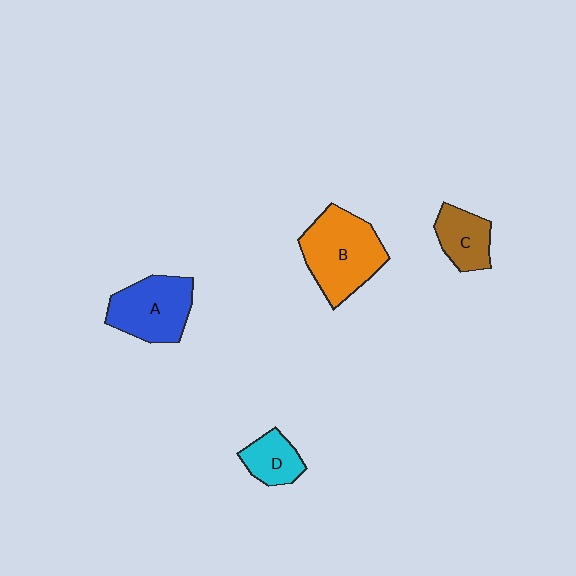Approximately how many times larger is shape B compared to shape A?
Approximately 1.2 times.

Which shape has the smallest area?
Shape D (cyan).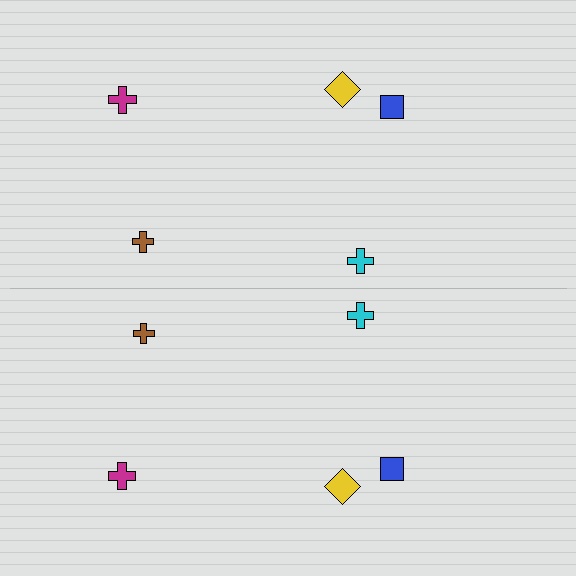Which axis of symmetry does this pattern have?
The pattern has a horizontal axis of symmetry running through the center of the image.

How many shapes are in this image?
There are 10 shapes in this image.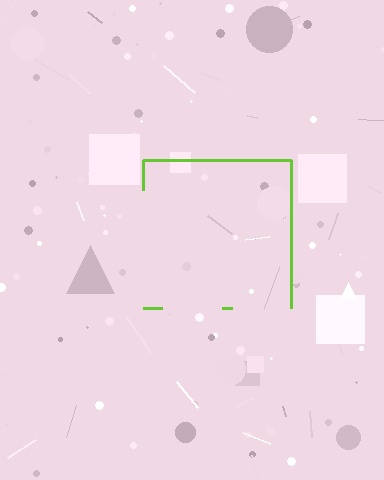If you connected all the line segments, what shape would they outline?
They would outline a square.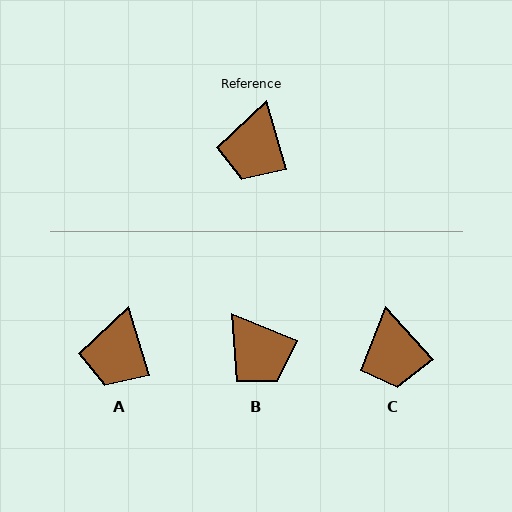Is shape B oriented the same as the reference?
No, it is off by about 51 degrees.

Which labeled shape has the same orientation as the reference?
A.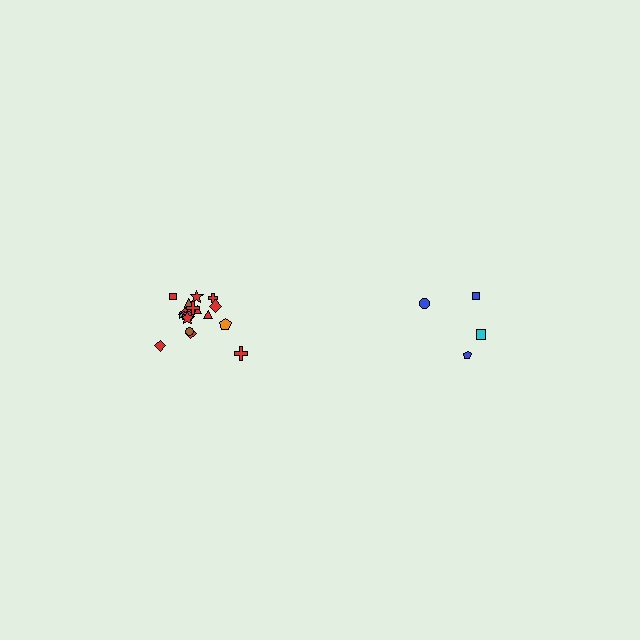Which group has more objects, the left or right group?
The left group.